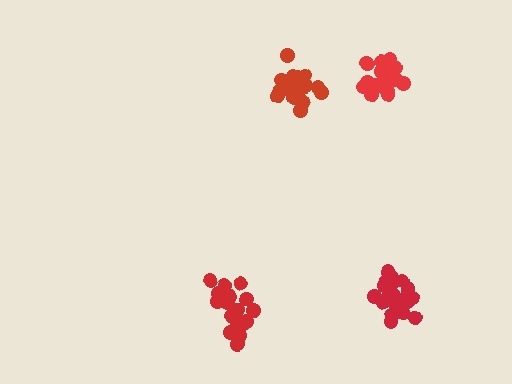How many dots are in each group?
Group 1: 21 dots, Group 2: 18 dots, Group 3: 20 dots, Group 4: 21 dots (80 total).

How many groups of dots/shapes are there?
There are 4 groups.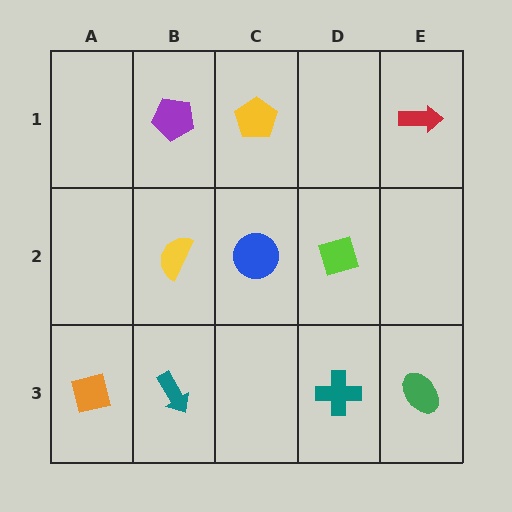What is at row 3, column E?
A green ellipse.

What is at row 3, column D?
A teal cross.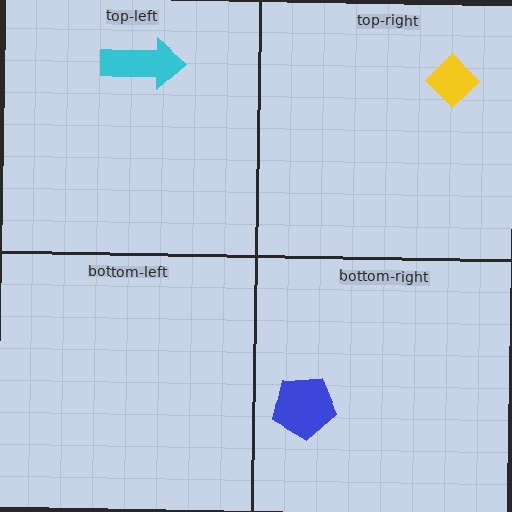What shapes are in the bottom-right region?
The blue pentagon.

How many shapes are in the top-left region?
1.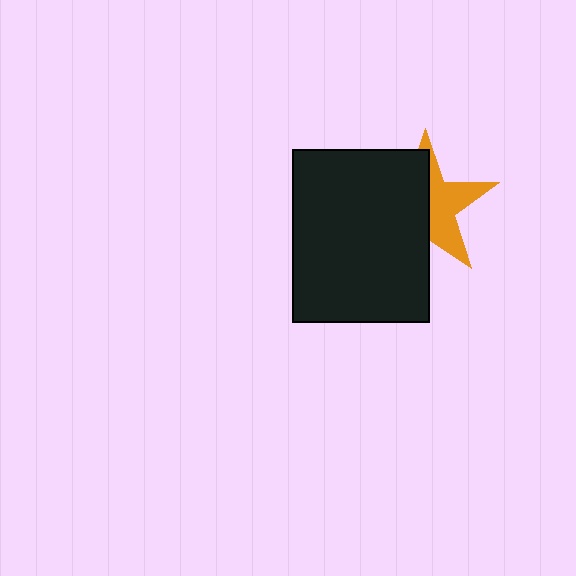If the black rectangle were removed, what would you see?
You would see the complete orange star.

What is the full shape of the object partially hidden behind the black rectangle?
The partially hidden object is an orange star.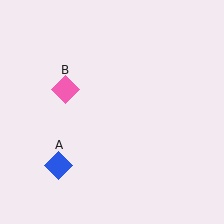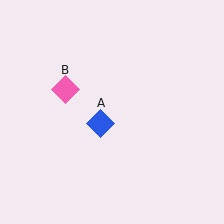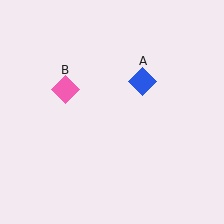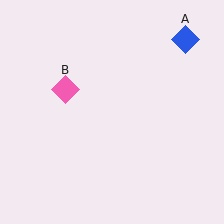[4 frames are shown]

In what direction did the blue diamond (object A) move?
The blue diamond (object A) moved up and to the right.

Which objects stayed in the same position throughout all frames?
Pink diamond (object B) remained stationary.